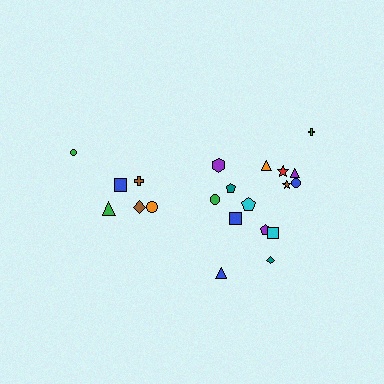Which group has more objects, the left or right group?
The right group.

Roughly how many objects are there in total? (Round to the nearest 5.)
Roughly 20 objects in total.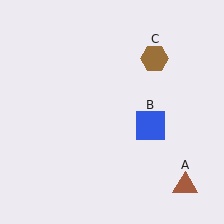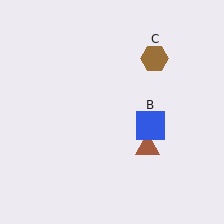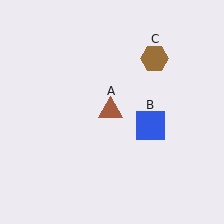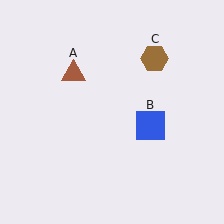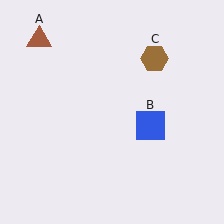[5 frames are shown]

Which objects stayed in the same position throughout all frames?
Blue square (object B) and brown hexagon (object C) remained stationary.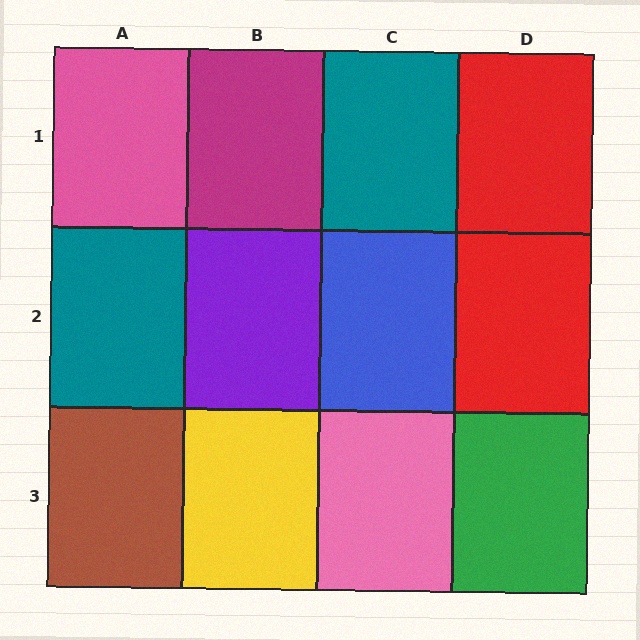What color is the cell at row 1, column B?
Magenta.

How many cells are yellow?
1 cell is yellow.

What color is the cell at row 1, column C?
Teal.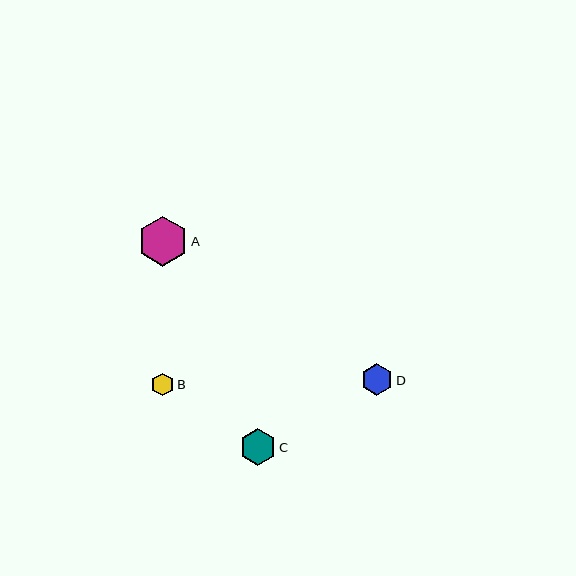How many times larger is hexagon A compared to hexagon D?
Hexagon A is approximately 1.6 times the size of hexagon D.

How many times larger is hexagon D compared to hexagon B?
Hexagon D is approximately 1.4 times the size of hexagon B.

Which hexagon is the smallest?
Hexagon B is the smallest with a size of approximately 23 pixels.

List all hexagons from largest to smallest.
From largest to smallest: A, C, D, B.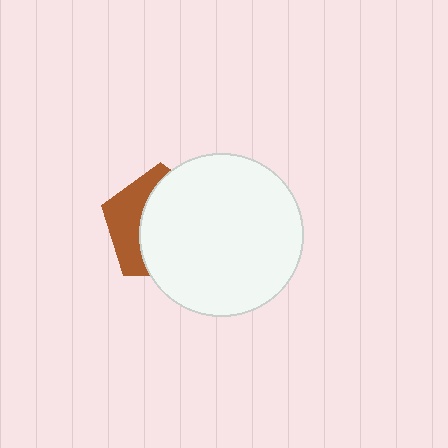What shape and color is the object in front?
The object in front is a white circle.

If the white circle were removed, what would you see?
You would see the complete brown pentagon.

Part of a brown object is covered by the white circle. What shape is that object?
It is a pentagon.